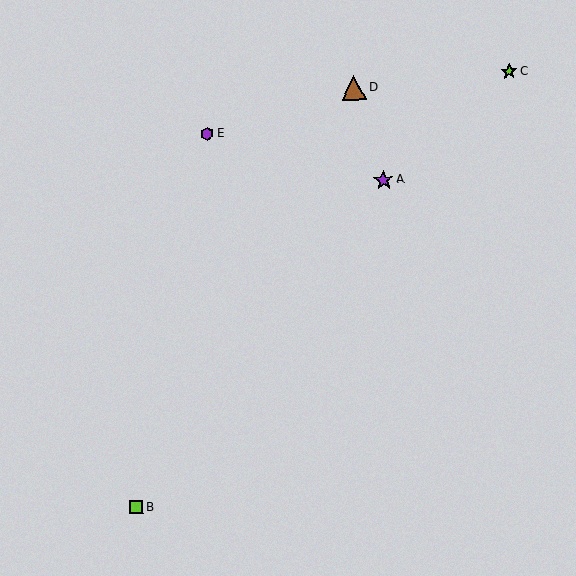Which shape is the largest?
The brown triangle (labeled D) is the largest.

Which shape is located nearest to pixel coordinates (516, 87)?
The lime star (labeled C) at (509, 72) is nearest to that location.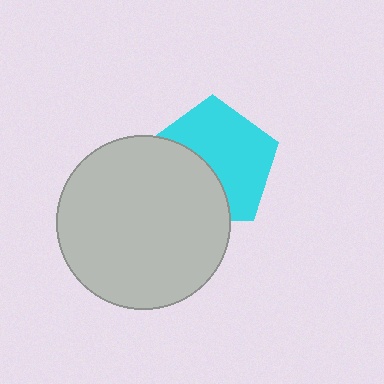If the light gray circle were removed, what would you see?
You would see the complete cyan pentagon.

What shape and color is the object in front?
The object in front is a light gray circle.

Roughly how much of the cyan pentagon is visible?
About half of it is visible (roughly 60%).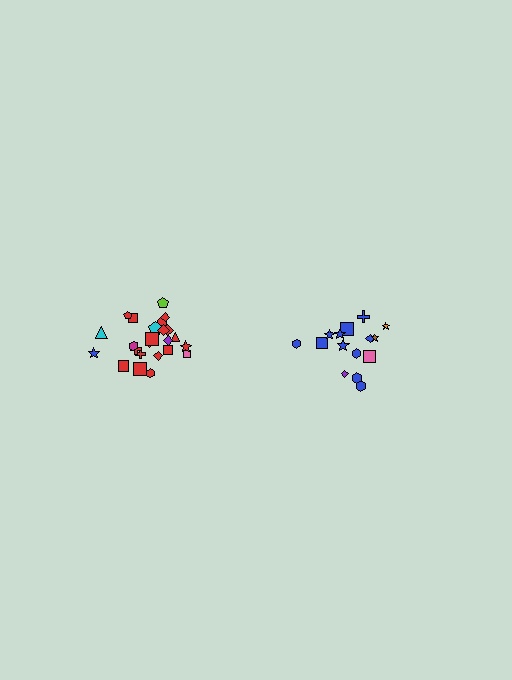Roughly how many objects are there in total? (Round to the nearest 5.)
Roughly 40 objects in total.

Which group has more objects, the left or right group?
The left group.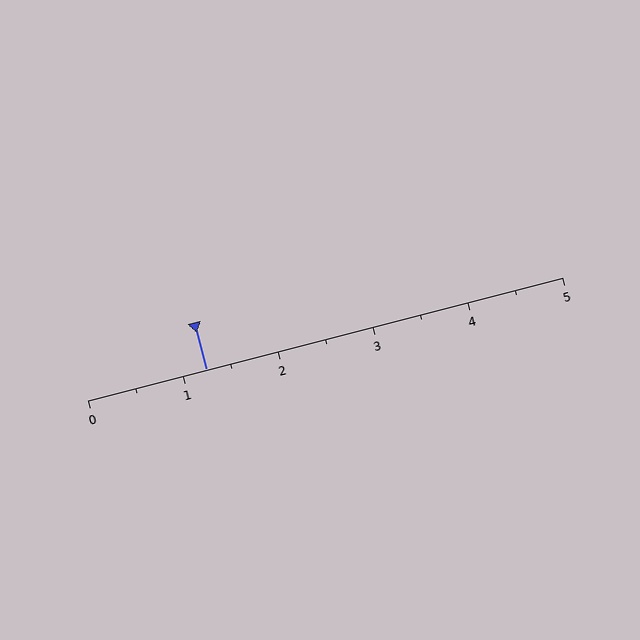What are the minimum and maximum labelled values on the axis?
The axis runs from 0 to 5.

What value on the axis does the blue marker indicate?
The marker indicates approximately 1.2.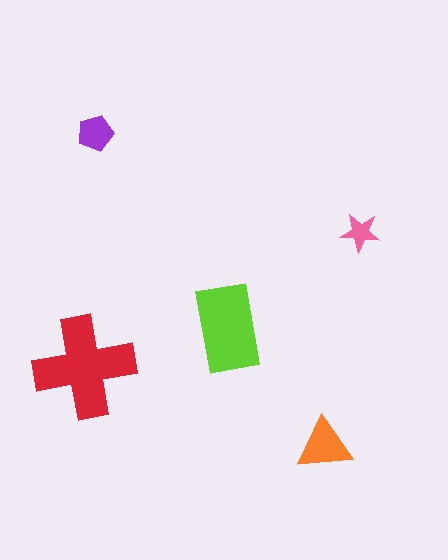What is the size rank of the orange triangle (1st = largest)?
3rd.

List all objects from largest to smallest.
The red cross, the lime rectangle, the orange triangle, the purple pentagon, the pink star.